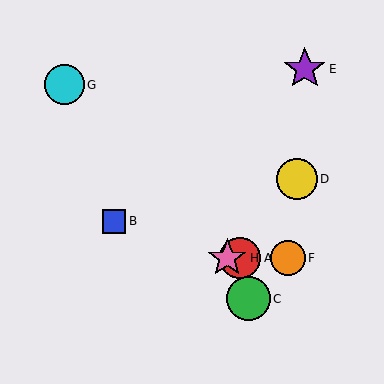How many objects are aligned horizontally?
3 objects (A, F, H) are aligned horizontally.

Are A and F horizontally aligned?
Yes, both are at y≈258.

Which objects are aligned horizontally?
Objects A, F, H are aligned horizontally.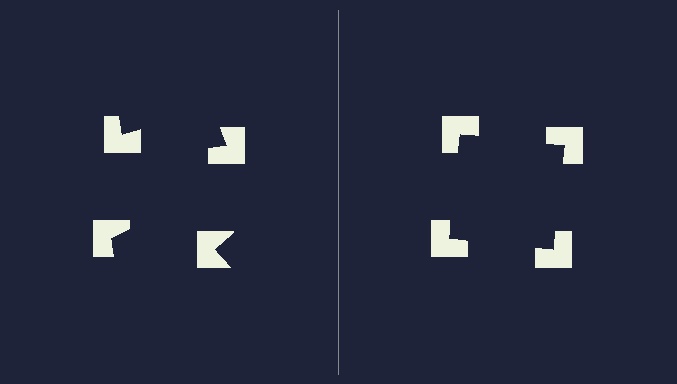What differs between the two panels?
The notched squares are positioned identically on both sides; only the wedge orientations differ. On the right they align to a square; on the left they are misaligned.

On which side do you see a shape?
An illusory square appears on the right side. On the left side the wedge cuts are rotated, so no coherent shape forms.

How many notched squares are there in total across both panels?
8 — 4 on each side.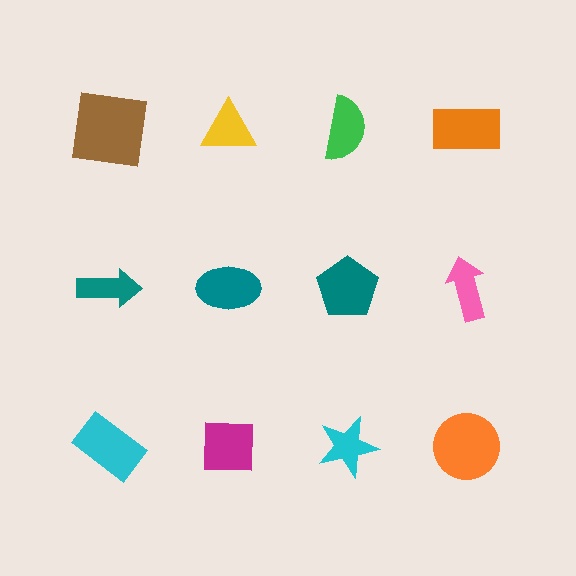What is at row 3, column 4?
An orange circle.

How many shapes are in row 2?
4 shapes.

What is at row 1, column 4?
An orange rectangle.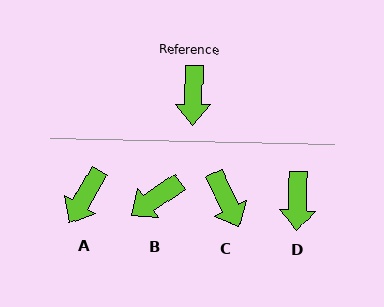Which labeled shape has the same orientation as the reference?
D.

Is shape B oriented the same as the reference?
No, it is off by about 55 degrees.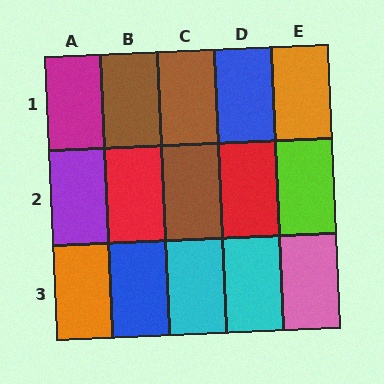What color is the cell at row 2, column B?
Red.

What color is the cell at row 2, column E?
Lime.